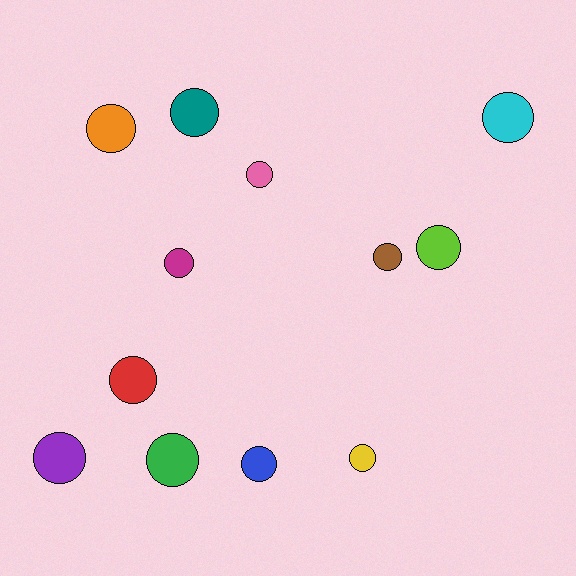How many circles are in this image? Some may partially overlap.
There are 12 circles.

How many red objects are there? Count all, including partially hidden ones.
There is 1 red object.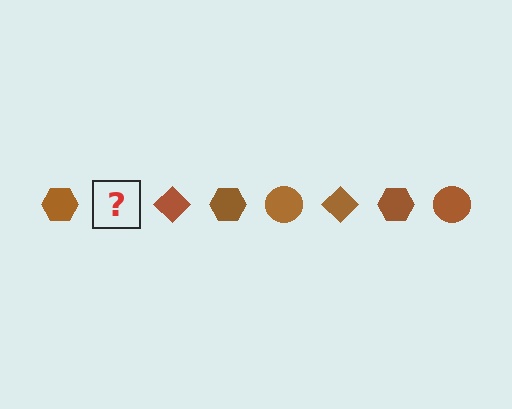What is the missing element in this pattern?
The missing element is a brown circle.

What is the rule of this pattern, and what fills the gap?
The rule is that the pattern cycles through hexagon, circle, diamond shapes in brown. The gap should be filled with a brown circle.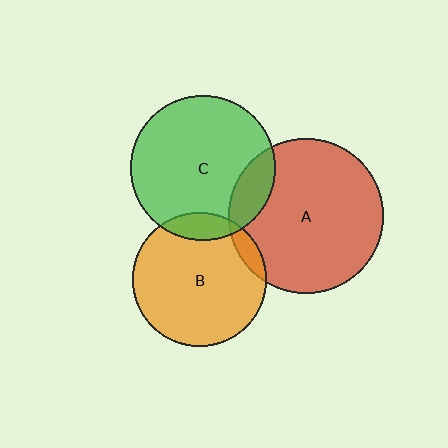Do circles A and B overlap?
Yes.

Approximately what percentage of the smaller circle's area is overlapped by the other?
Approximately 5%.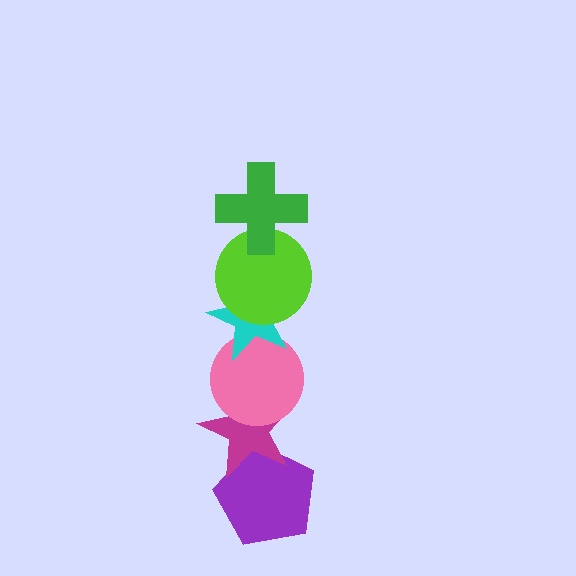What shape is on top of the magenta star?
The pink circle is on top of the magenta star.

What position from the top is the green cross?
The green cross is 1st from the top.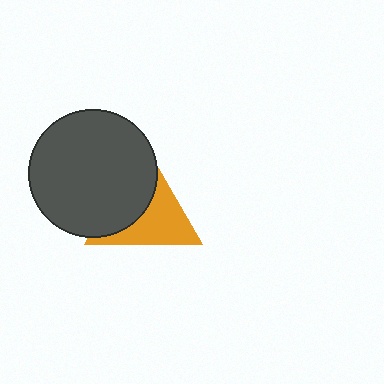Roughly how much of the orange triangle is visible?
About half of it is visible (roughly 52%).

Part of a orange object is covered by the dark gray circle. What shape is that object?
It is a triangle.